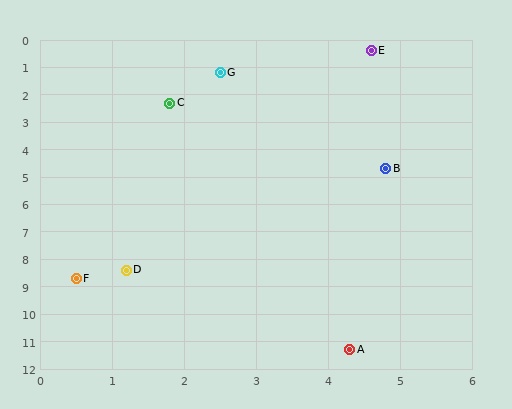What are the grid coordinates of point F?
Point F is at approximately (0.5, 8.7).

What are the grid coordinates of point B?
Point B is at approximately (4.8, 4.7).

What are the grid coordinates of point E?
Point E is at approximately (4.6, 0.4).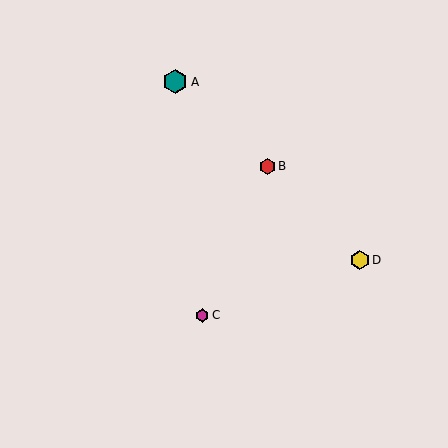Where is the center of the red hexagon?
The center of the red hexagon is at (267, 166).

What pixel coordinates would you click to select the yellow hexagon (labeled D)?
Click at (360, 260) to select the yellow hexagon D.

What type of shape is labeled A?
Shape A is a teal hexagon.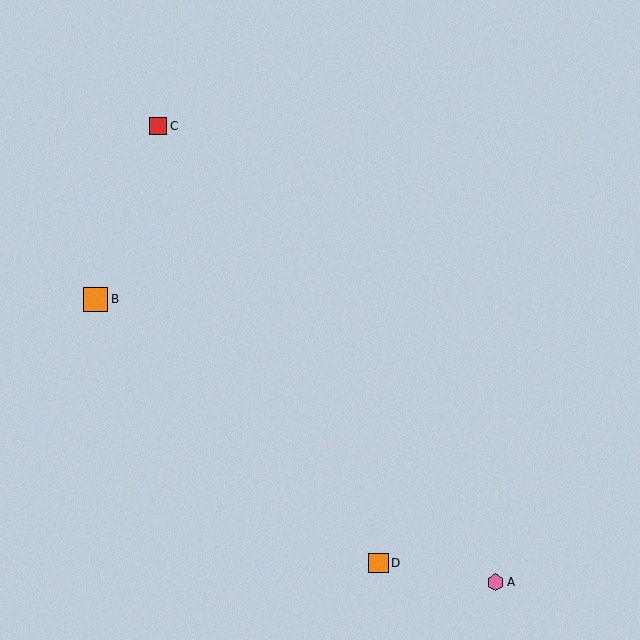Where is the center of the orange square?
The center of the orange square is at (96, 299).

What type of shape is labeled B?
Shape B is an orange square.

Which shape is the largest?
The orange square (labeled B) is the largest.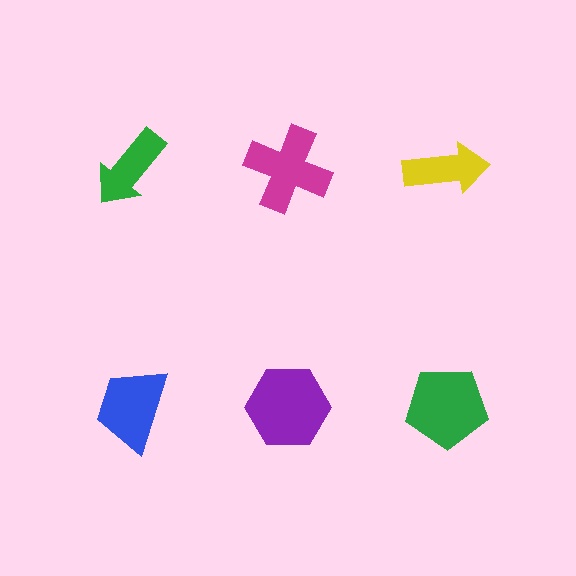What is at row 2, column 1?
A blue trapezoid.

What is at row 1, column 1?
A green arrow.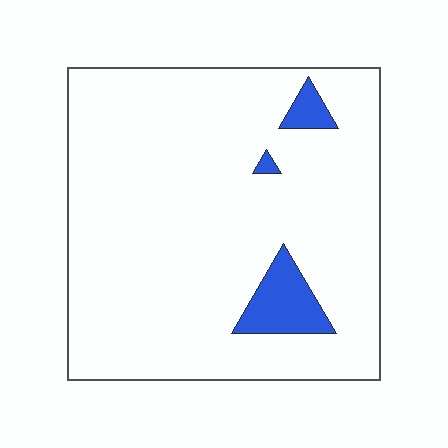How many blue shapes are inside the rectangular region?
3.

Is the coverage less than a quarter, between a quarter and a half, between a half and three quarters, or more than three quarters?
Less than a quarter.